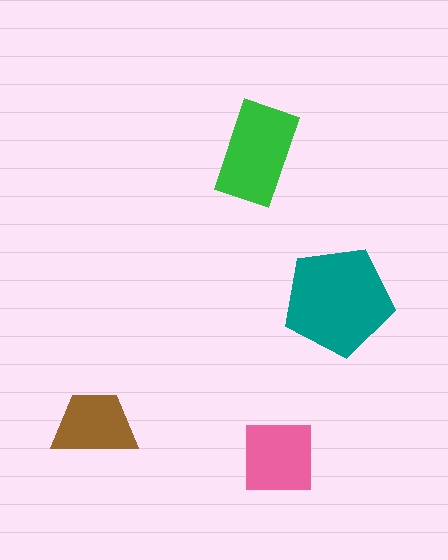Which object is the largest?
The teal pentagon.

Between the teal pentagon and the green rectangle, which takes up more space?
The teal pentagon.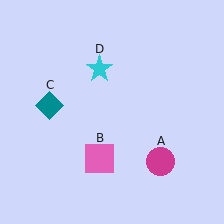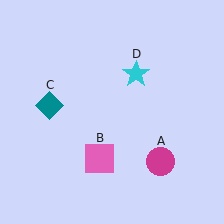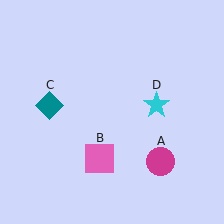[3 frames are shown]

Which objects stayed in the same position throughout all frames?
Magenta circle (object A) and pink square (object B) and teal diamond (object C) remained stationary.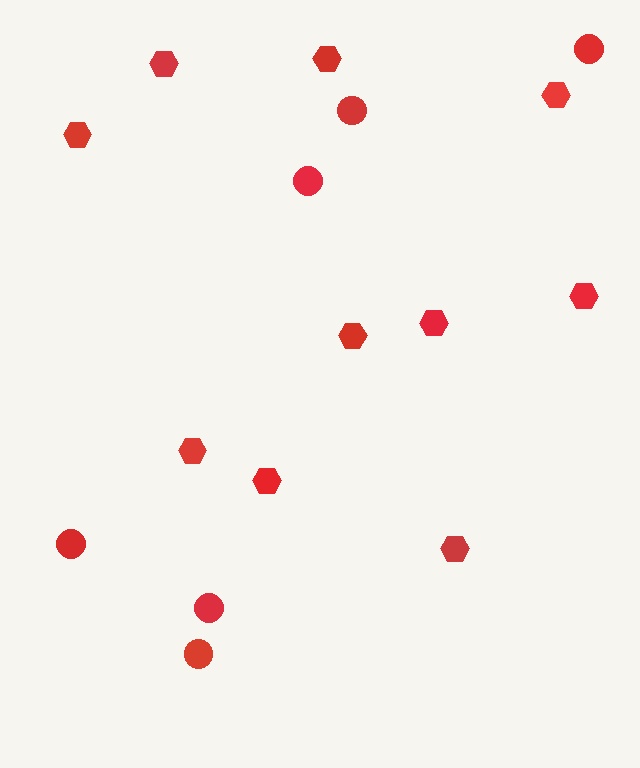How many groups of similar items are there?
There are 2 groups: one group of hexagons (10) and one group of circles (6).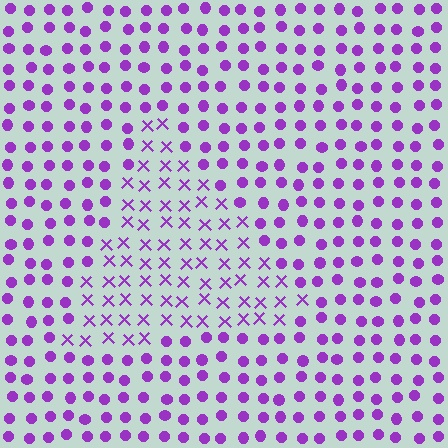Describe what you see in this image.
The image is filled with small purple elements arranged in a uniform grid. A triangle-shaped region contains X marks, while the surrounding area contains circles. The boundary is defined purely by the change in element shape.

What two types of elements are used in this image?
The image uses X marks inside the triangle region and circles outside it.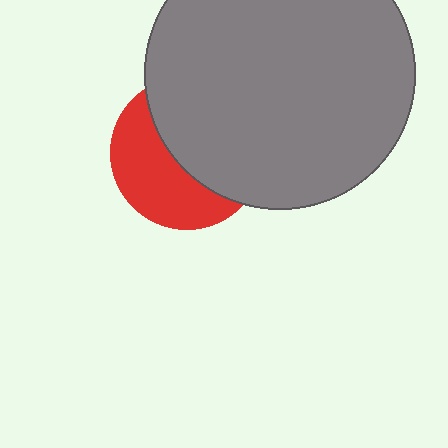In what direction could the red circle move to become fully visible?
The red circle could move toward the lower-left. That would shift it out from behind the gray circle entirely.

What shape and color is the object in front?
The object in front is a gray circle.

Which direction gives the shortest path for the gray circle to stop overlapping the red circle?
Moving toward the upper-right gives the shortest separation.